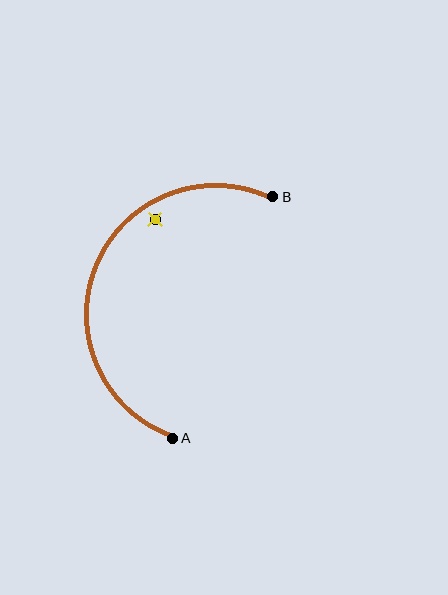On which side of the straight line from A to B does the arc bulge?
The arc bulges to the left of the straight line connecting A and B.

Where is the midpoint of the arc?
The arc midpoint is the point on the curve farthest from the straight line joining A and B. It sits to the left of that line.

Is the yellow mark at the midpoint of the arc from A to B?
No — the yellow mark does not lie on the arc at all. It sits slightly inside the curve.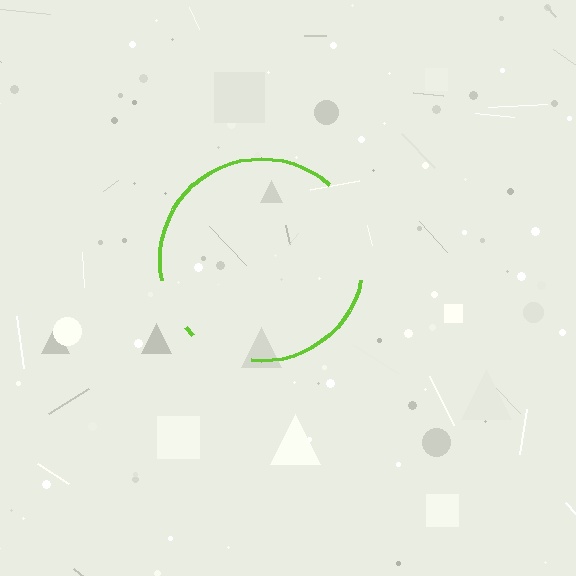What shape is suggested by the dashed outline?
The dashed outline suggests a circle.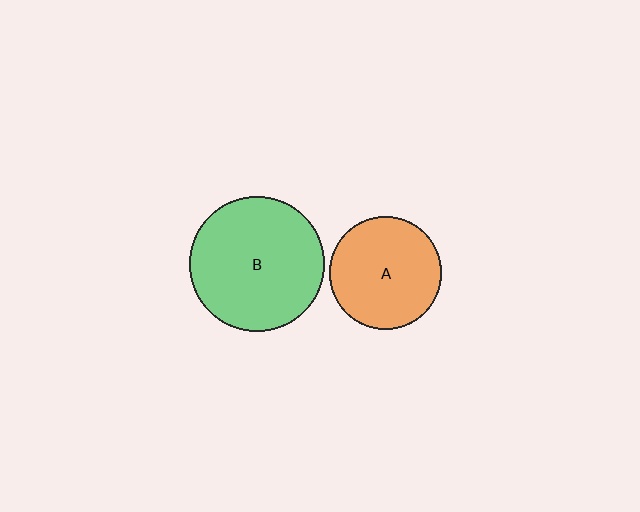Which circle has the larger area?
Circle B (green).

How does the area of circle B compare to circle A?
Approximately 1.4 times.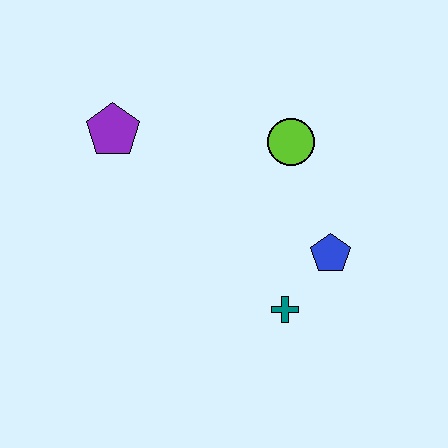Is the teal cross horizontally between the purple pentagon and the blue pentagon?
Yes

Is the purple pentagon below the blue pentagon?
No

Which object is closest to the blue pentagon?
The teal cross is closest to the blue pentagon.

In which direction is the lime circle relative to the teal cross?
The lime circle is above the teal cross.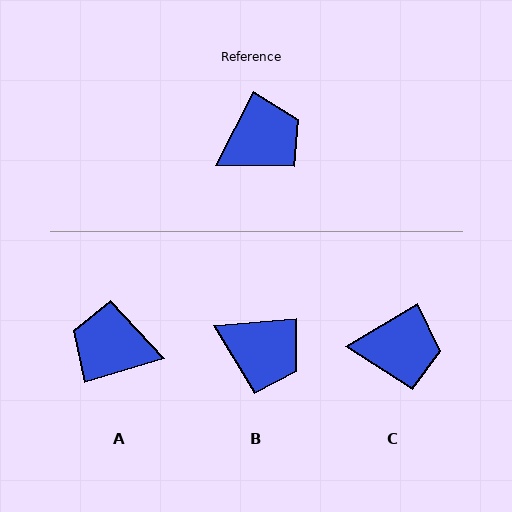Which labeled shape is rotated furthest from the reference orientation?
A, about 134 degrees away.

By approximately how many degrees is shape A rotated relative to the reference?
Approximately 134 degrees counter-clockwise.